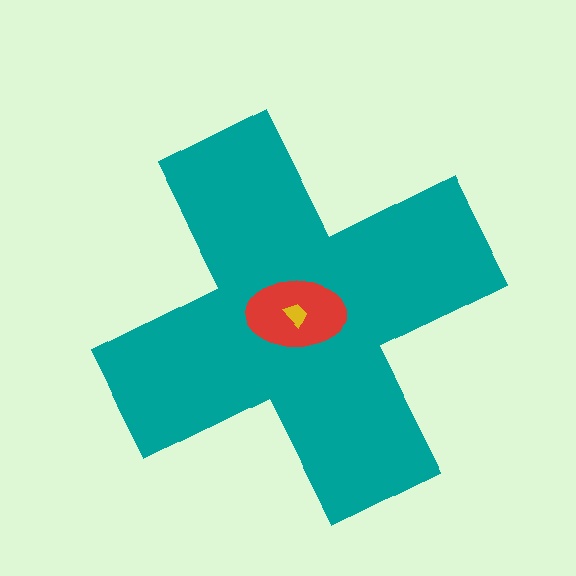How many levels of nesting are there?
3.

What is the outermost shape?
The teal cross.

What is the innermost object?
The yellow trapezoid.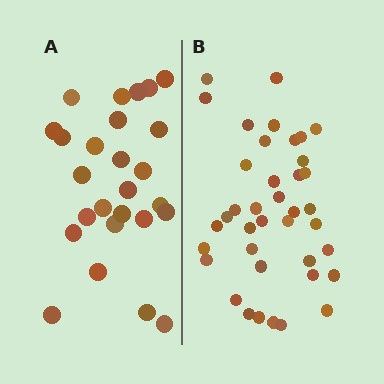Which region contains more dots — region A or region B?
Region B (the right region) has more dots.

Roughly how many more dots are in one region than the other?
Region B has approximately 15 more dots than region A.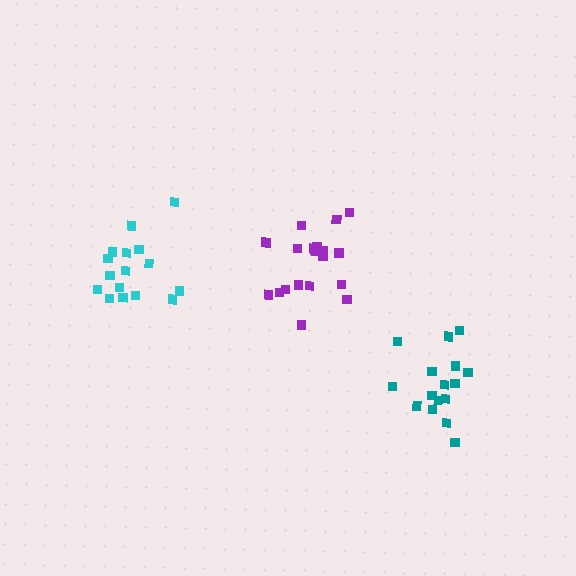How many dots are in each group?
Group 1: 19 dots, Group 2: 16 dots, Group 3: 16 dots (51 total).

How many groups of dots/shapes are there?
There are 3 groups.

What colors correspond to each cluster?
The clusters are colored: purple, cyan, teal.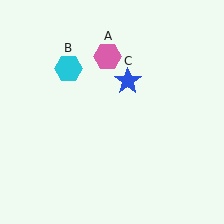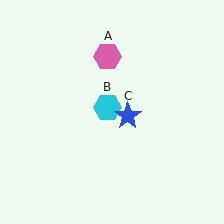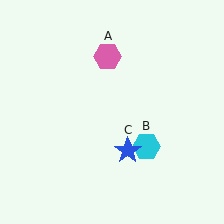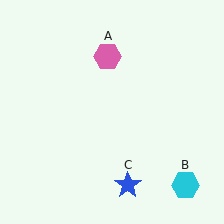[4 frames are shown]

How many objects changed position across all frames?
2 objects changed position: cyan hexagon (object B), blue star (object C).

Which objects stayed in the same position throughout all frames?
Pink hexagon (object A) remained stationary.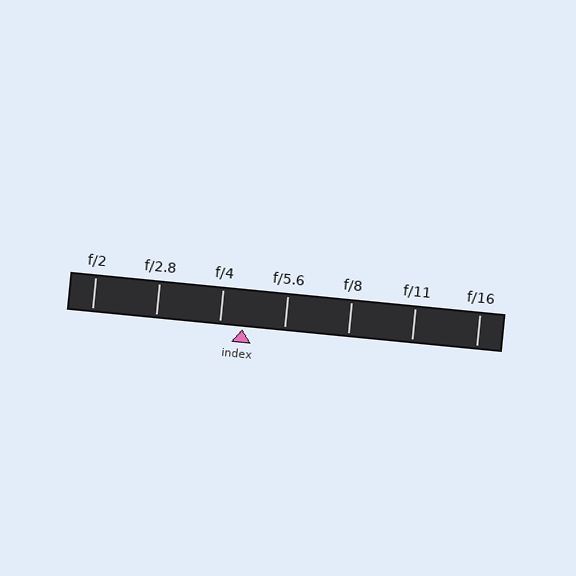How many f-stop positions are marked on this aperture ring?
There are 7 f-stop positions marked.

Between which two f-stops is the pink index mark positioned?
The index mark is between f/4 and f/5.6.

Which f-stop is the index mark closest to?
The index mark is closest to f/4.